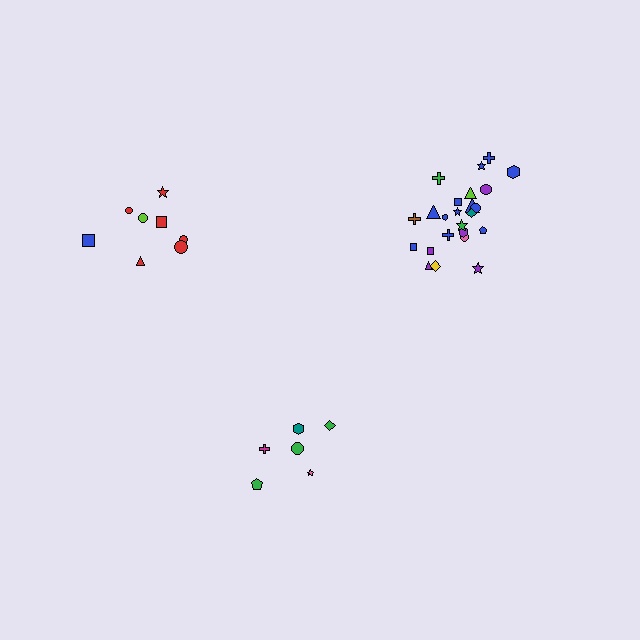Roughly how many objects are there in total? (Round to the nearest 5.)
Roughly 40 objects in total.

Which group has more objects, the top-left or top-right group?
The top-right group.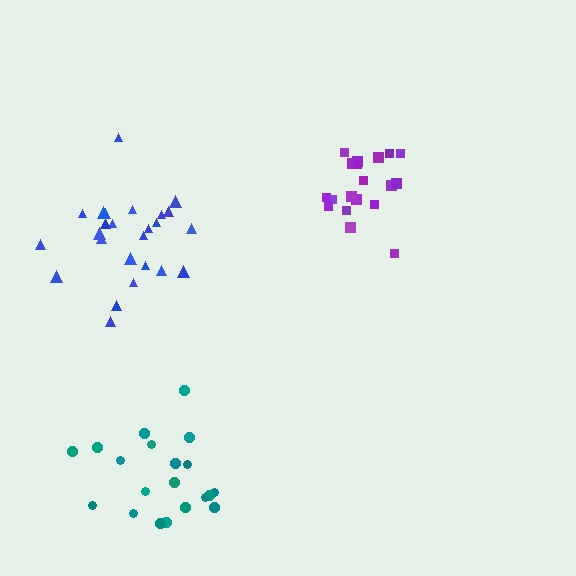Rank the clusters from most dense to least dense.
purple, blue, teal.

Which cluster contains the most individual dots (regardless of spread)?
Blue (25).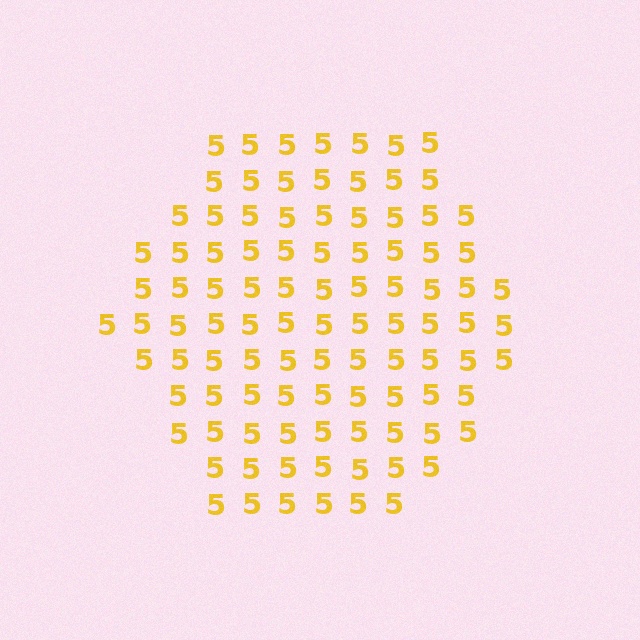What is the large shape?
The large shape is a hexagon.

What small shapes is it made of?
It is made of small digit 5's.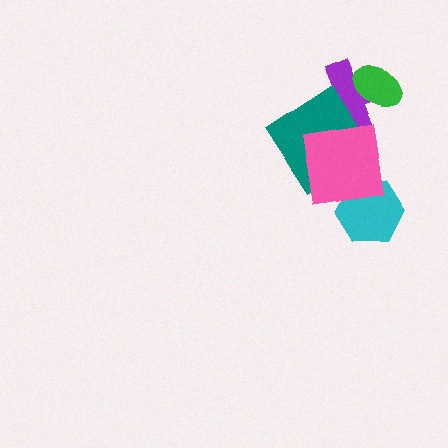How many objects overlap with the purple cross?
2 objects overlap with the purple cross.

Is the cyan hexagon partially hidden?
Yes, it is partially covered by another shape.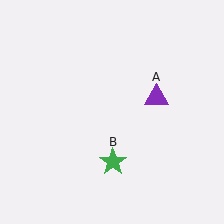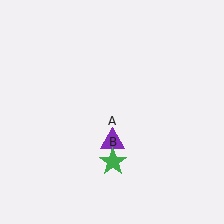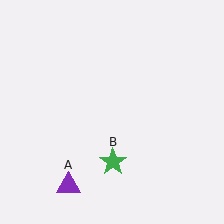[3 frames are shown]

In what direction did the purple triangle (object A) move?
The purple triangle (object A) moved down and to the left.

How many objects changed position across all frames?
1 object changed position: purple triangle (object A).